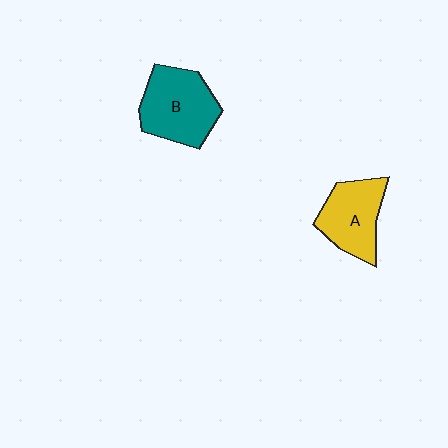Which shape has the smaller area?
Shape A (yellow).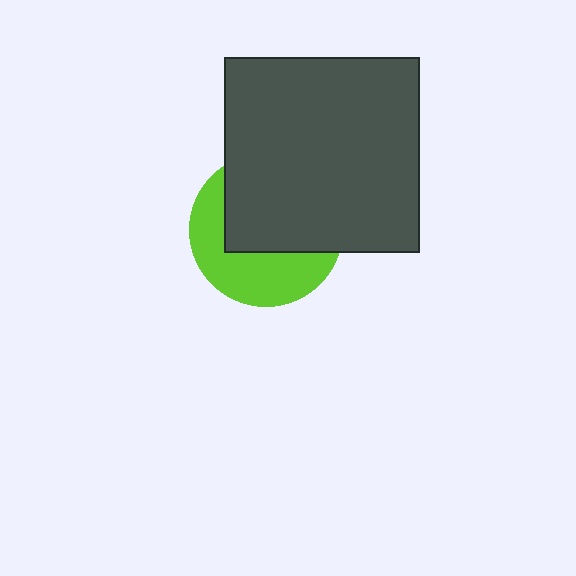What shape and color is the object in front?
The object in front is a dark gray square.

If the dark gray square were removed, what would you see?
You would see the complete lime circle.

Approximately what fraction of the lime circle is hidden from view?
Roughly 57% of the lime circle is hidden behind the dark gray square.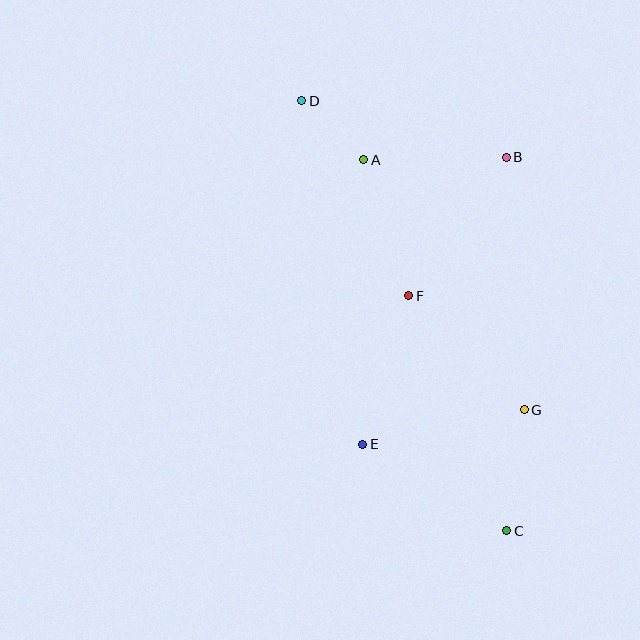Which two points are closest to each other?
Points A and D are closest to each other.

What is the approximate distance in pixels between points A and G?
The distance between A and G is approximately 297 pixels.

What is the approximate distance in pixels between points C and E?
The distance between C and E is approximately 168 pixels.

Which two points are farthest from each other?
Points C and D are farthest from each other.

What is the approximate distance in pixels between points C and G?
The distance between C and G is approximately 122 pixels.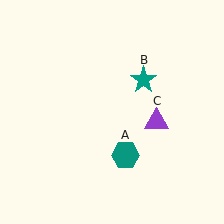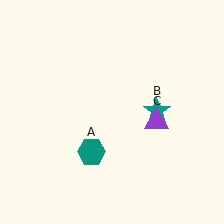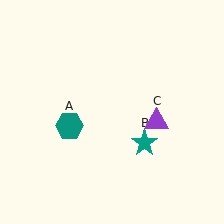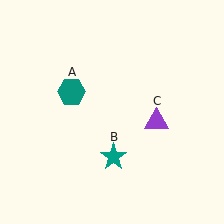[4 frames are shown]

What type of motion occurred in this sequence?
The teal hexagon (object A), teal star (object B) rotated clockwise around the center of the scene.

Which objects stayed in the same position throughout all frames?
Purple triangle (object C) remained stationary.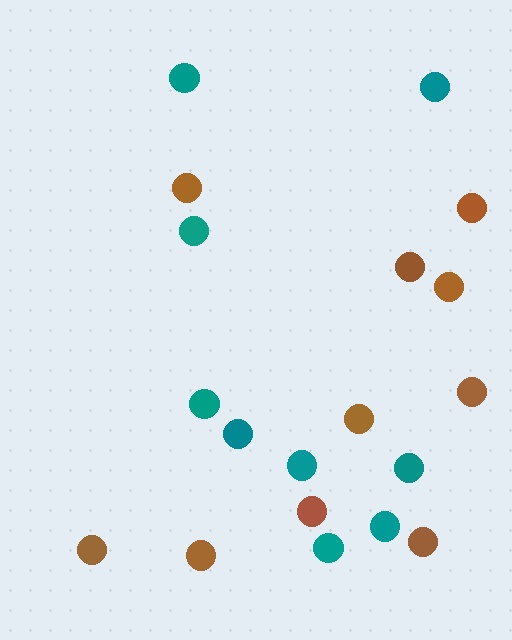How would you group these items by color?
There are 2 groups: one group of brown circles (10) and one group of teal circles (9).